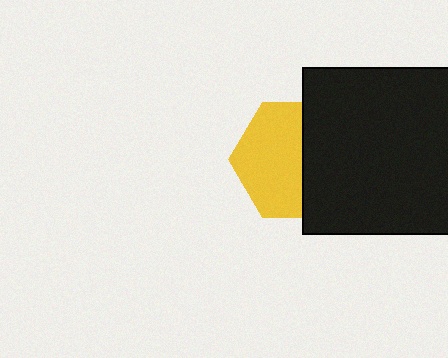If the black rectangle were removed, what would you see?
You would see the complete yellow hexagon.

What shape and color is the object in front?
The object in front is a black rectangle.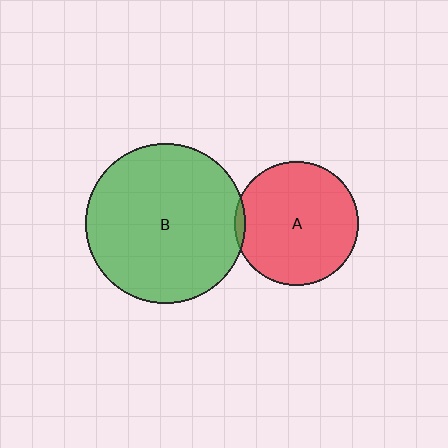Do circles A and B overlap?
Yes.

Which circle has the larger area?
Circle B (green).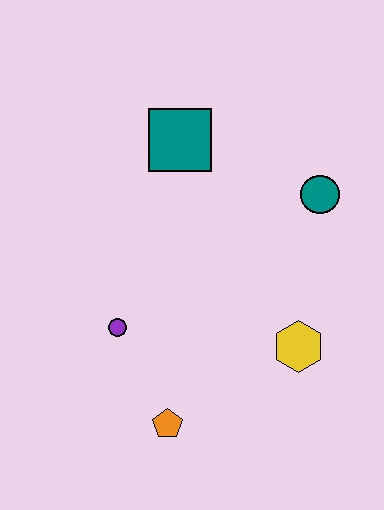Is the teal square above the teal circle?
Yes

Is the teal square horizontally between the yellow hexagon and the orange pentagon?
Yes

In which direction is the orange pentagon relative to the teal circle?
The orange pentagon is below the teal circle.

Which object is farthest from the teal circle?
The orange pentagon is farthest from the teal circle.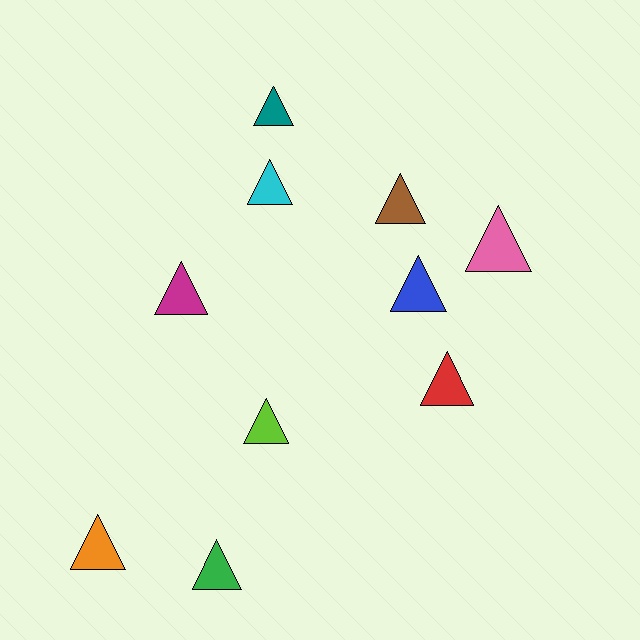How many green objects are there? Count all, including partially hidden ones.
There is 1 green object.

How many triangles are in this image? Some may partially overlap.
There are 10 triangles.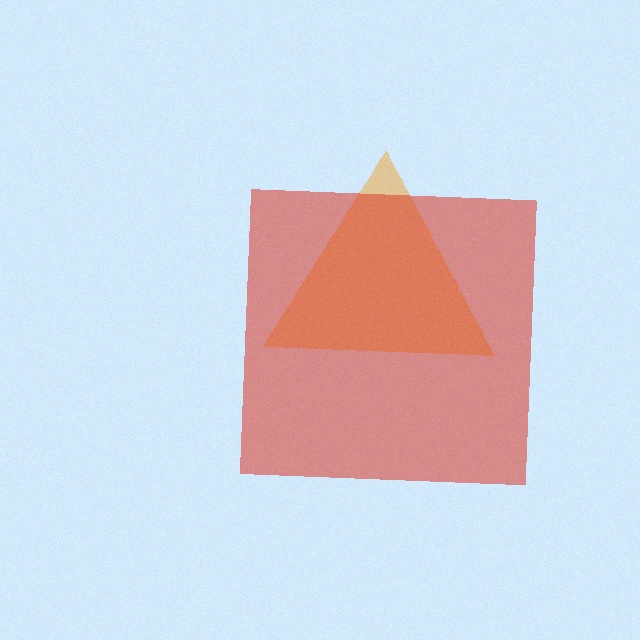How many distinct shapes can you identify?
There are 2 distinct shapes: an orange triangle, a red square.